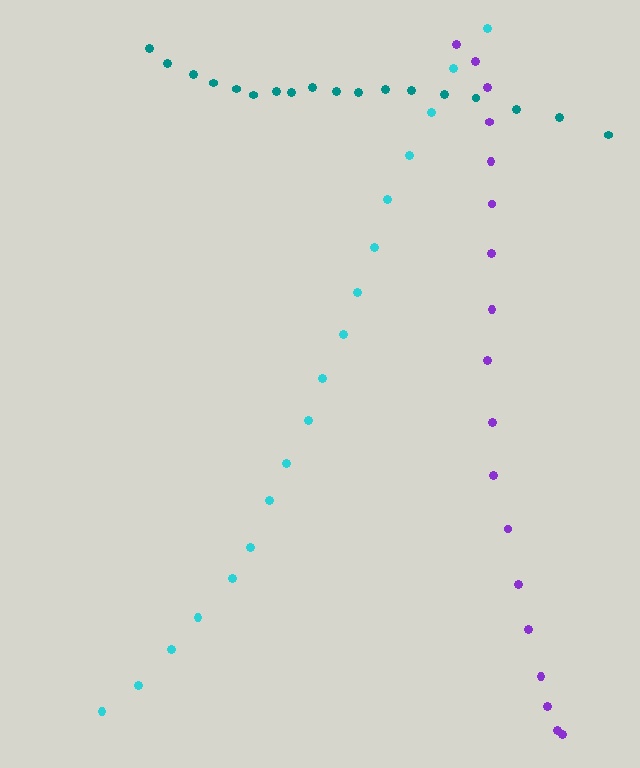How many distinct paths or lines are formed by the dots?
There are 3 distinct paths.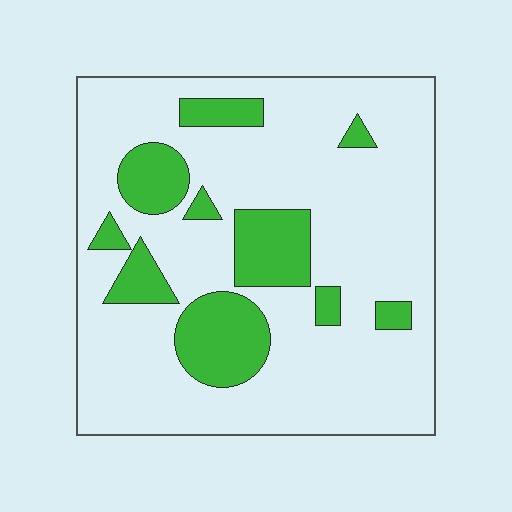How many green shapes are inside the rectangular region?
10.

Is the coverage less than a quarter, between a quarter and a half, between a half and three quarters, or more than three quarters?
Less than a quarter.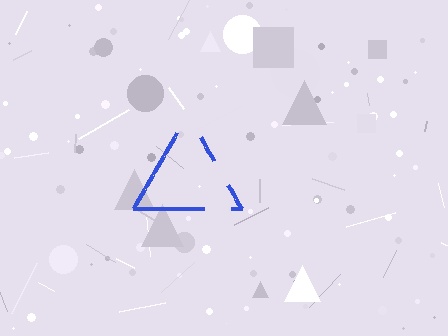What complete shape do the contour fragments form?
The contour fragments form a triangle.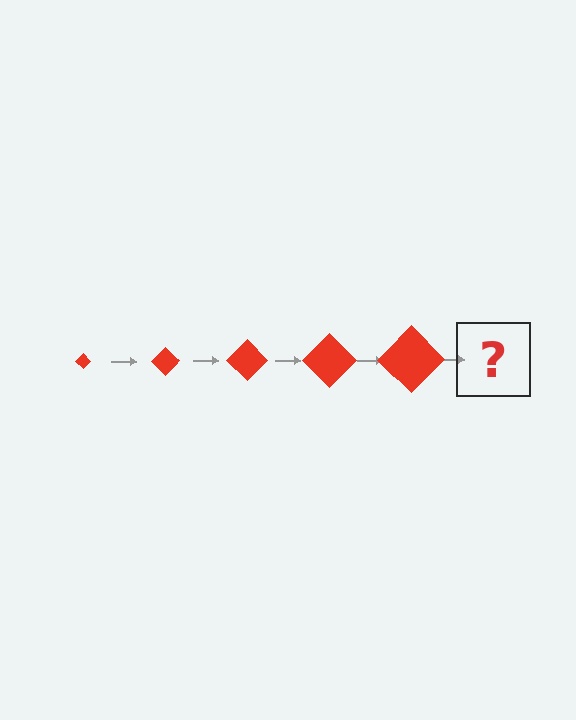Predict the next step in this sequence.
The next step is a red diamond, larger than the previous one.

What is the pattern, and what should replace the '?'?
The pattern is that the diamond gets progressively larger each step. The '?' should be a red diamond, larger than the previous one.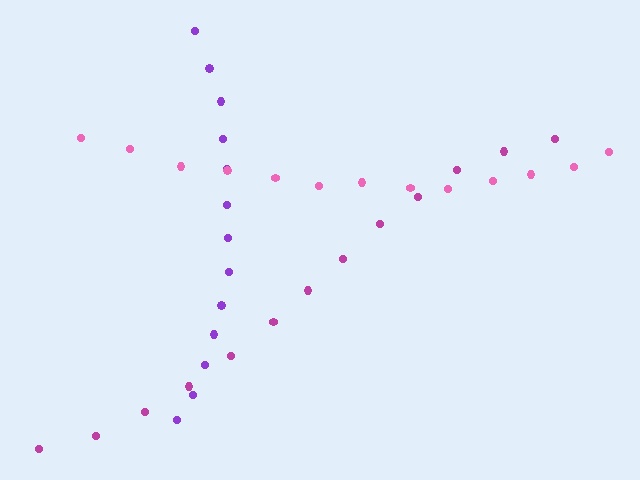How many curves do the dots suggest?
There are 3 distinct paths.